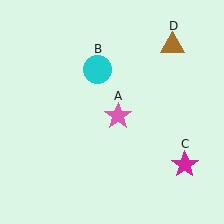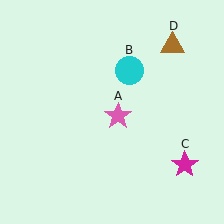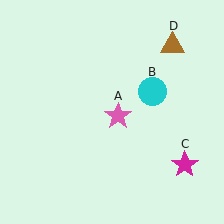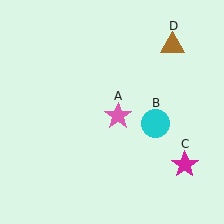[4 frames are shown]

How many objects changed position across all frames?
1 object changed position: cyan circle (object B).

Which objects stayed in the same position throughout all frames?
Pink star (object A) and magenta star (object C) and brown triangle (object D) remained stationary.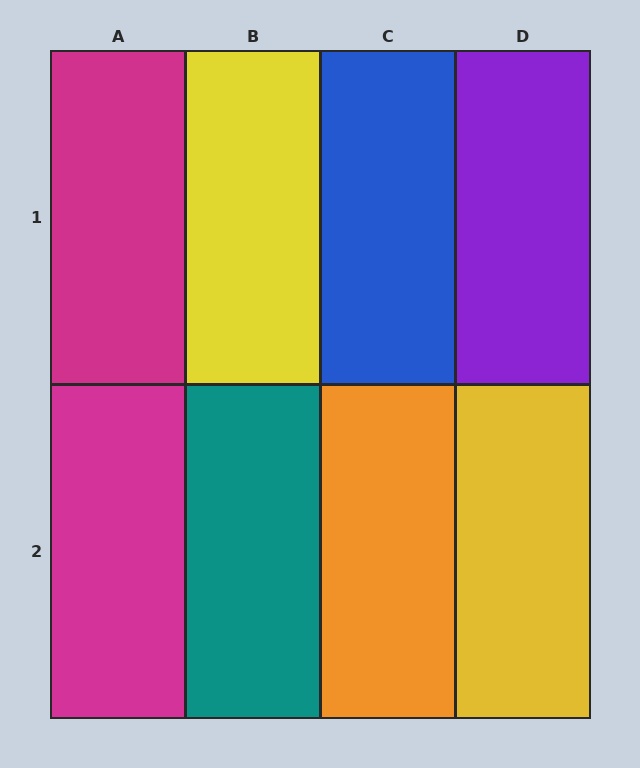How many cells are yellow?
2 cells are yellow.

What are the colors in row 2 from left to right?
Magenta, teal, orange, yellow.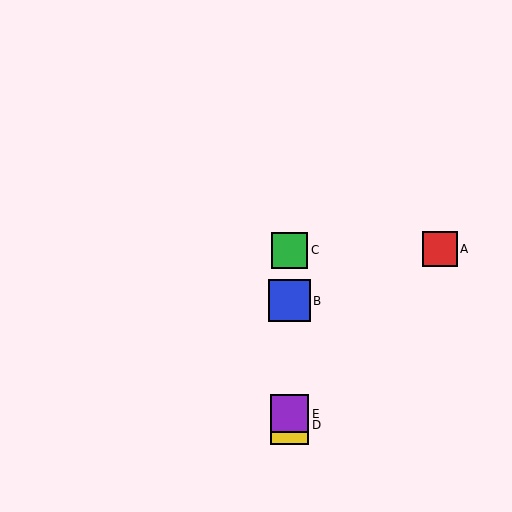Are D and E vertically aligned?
Yes, both are at x≈289.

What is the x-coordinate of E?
Object E is at x≈289.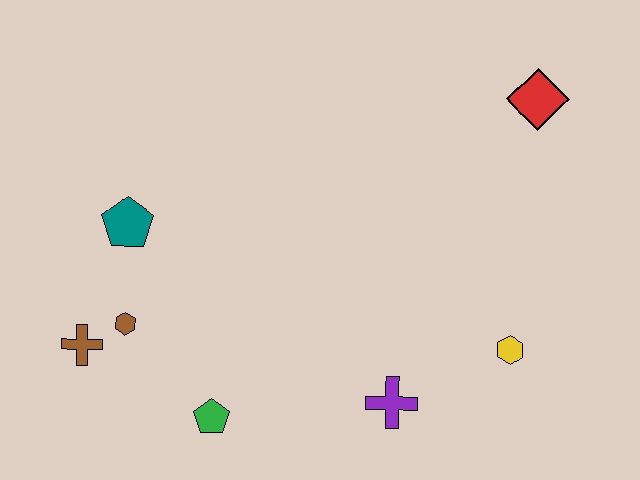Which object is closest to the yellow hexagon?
The purple cross is closest to the yellow hexagon.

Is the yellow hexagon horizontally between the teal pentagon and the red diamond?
Yes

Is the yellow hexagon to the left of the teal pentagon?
No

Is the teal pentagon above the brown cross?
Yes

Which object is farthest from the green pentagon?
The red diamond is farthest from the green pentagon.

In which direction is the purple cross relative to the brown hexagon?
The purple cross is to the right of the brown hexagon.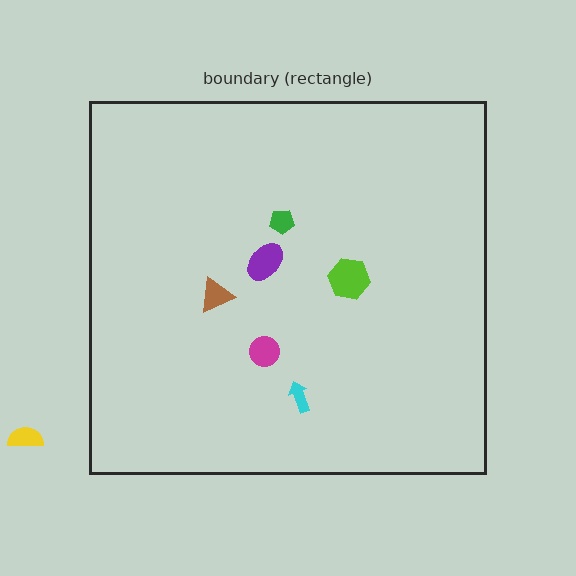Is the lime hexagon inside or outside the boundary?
Inside.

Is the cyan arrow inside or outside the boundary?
Inside.